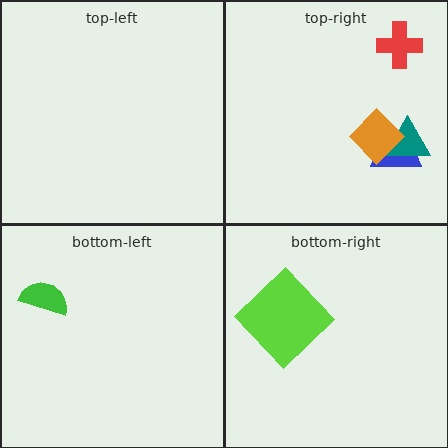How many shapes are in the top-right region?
4.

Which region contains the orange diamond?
The top-right region.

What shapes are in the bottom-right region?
The lime diamond.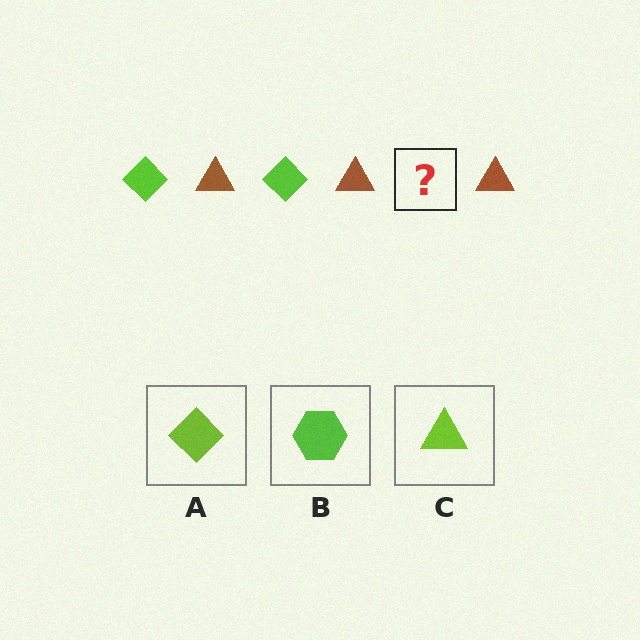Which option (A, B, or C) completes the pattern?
A.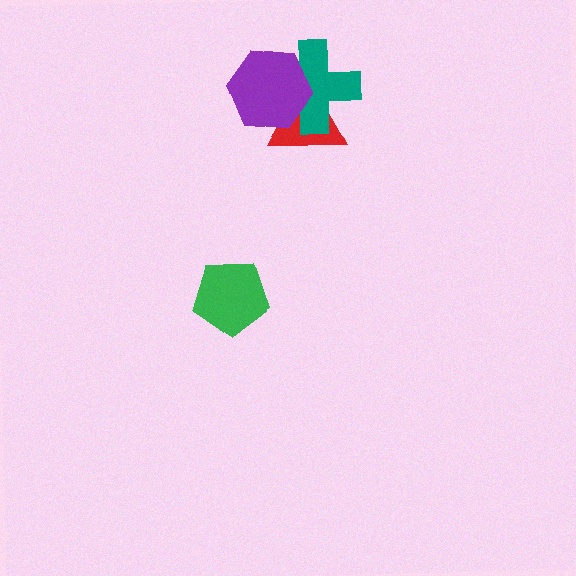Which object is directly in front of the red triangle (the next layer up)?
The teal cross is directly in front of the red triangle.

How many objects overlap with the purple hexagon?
2 objects overlap with the purple hexagon.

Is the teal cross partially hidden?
Yes, it is partially covered by another shape.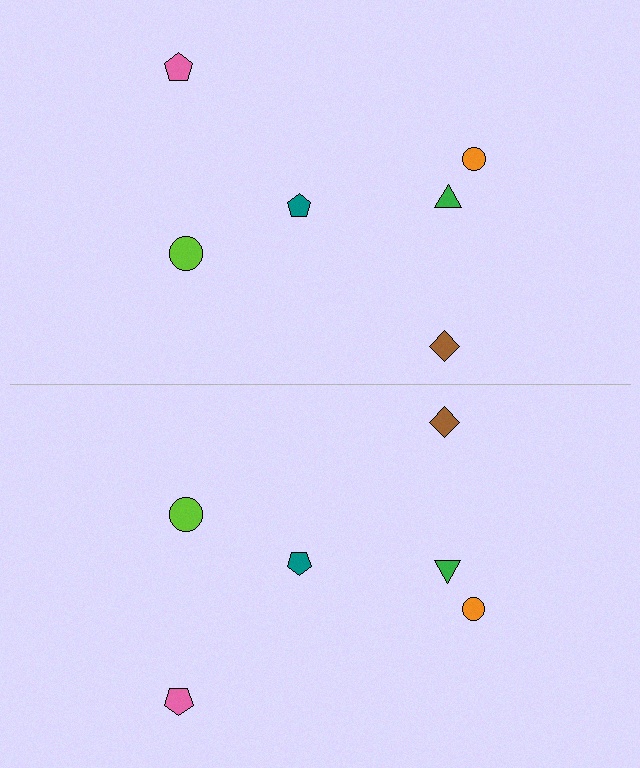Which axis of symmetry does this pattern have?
The pattern has a horizontal axis of symmetry running through the center of the image.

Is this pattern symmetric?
Yes, this pattern has bilateral (reflection) symmetry.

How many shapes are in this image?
There are 12 shapes in this image.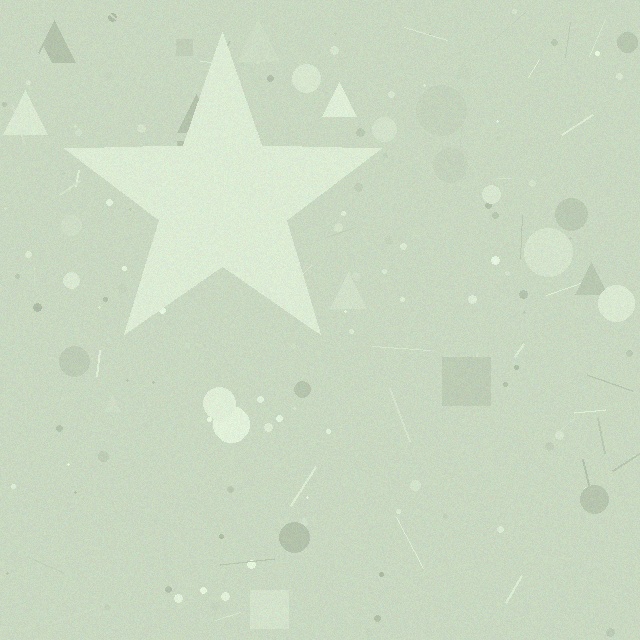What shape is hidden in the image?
A star is hidden in the image.